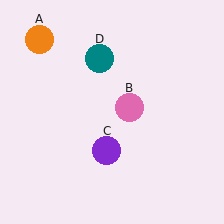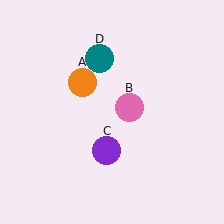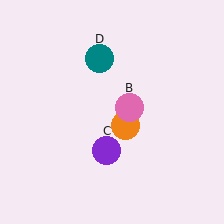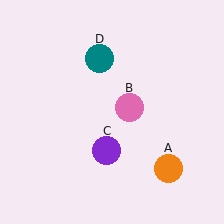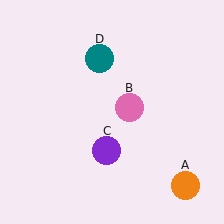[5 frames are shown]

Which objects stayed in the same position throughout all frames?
Pink circle (object B) and purple circle (object C) and teal circle (object D) remained stationary.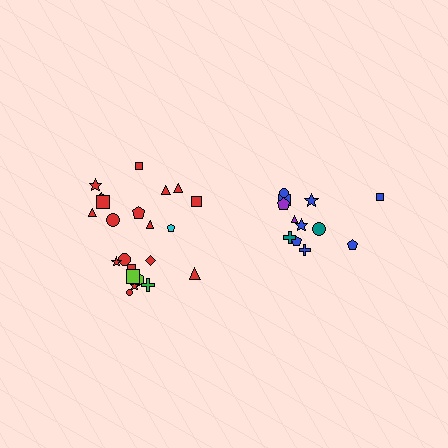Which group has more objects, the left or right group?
The left group.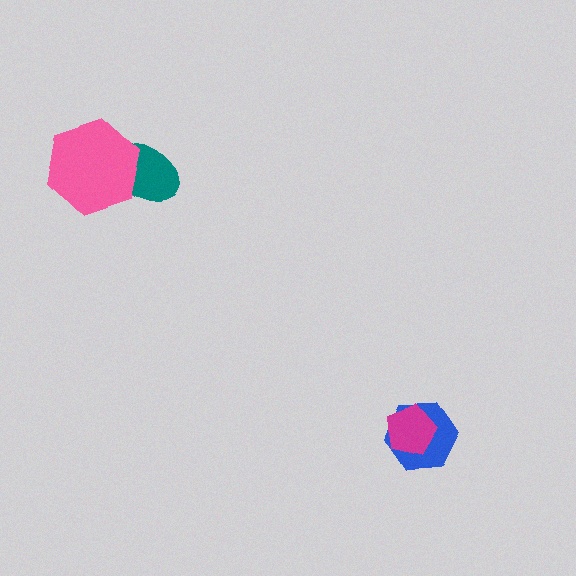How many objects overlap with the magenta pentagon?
1 object overlaps with the magenta pentagon.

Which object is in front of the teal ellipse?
The pink hexagon is in front of the teal ellipse.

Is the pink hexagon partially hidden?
No, no other shape covers it.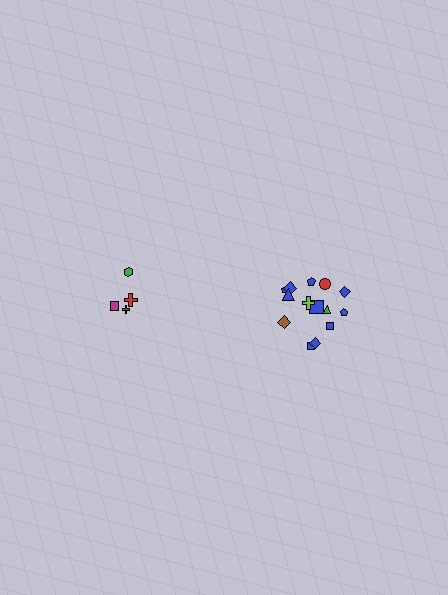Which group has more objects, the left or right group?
The right group.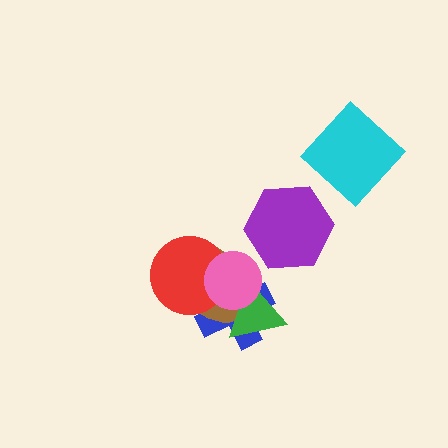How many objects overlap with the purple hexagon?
0 objects overlap with the purple hexagon.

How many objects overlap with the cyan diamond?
0 objects overlap with the cyan diamond.